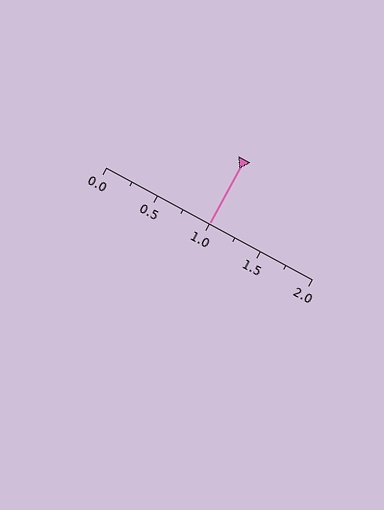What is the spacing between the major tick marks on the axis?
The major ticks are spaced 0.5 apart.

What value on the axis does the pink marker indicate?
The marker indicates approximately 1.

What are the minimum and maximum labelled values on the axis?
The axis runs from 0.0 to 2.0.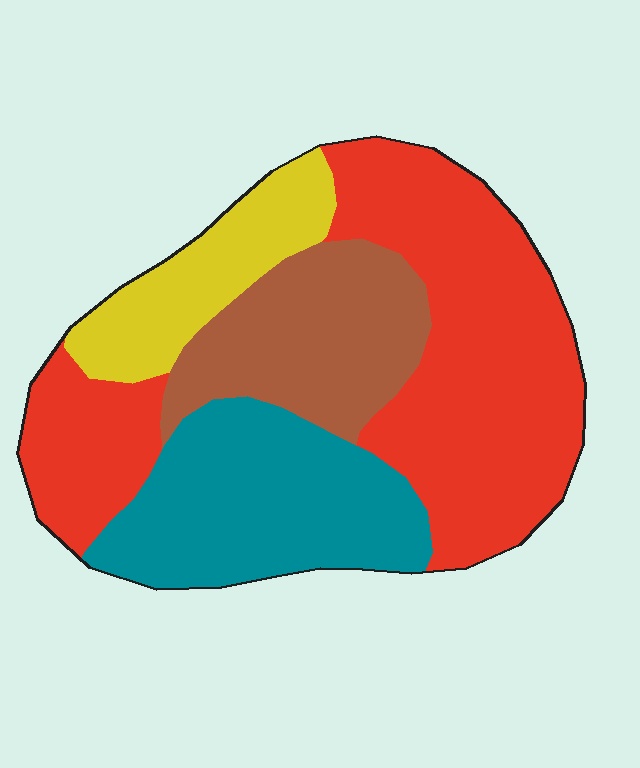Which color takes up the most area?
Red, at roughly 45%.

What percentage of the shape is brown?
Brown covers around 20% of the shape.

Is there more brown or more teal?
Teal.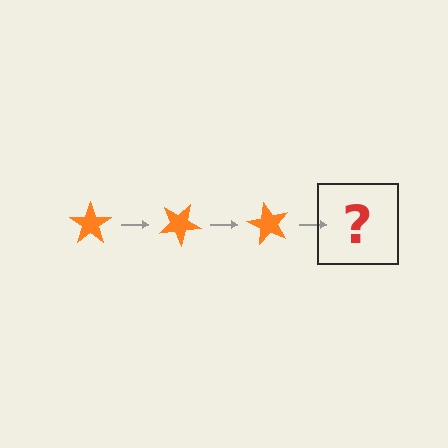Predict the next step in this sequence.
The next step is an orange star rotated 90 degrees.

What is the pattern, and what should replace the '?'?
The pattern is that the star rotates 30 degrees each step. The '?' should be an orange star rotated 90 degrees.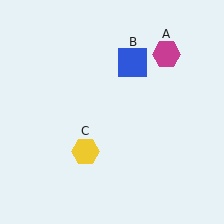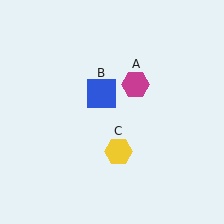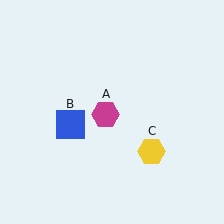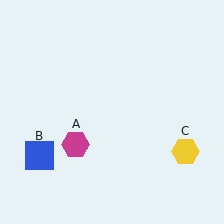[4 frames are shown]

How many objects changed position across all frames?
3 objects changed position: magenta hexagon (object A), blue square (object B), yellow hexagon (object C).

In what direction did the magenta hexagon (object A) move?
The magenta hexagon (object A) moved down and to the left.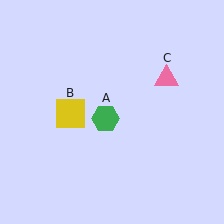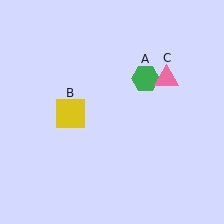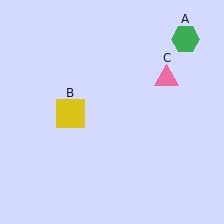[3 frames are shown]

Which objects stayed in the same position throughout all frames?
Yellow square (object B) and pink triangle (object C) remained stationary.